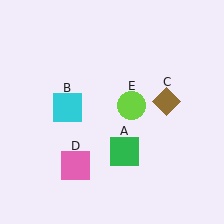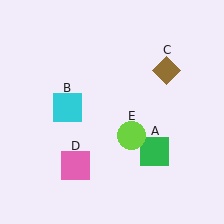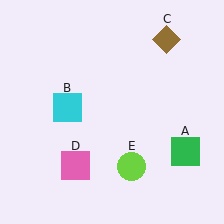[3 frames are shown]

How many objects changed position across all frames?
3 objects changed position: green square (object A), brown diamond (object C), lime circle (object E).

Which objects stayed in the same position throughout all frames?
Cyan square (object B) and pink square (object D) remained stationary.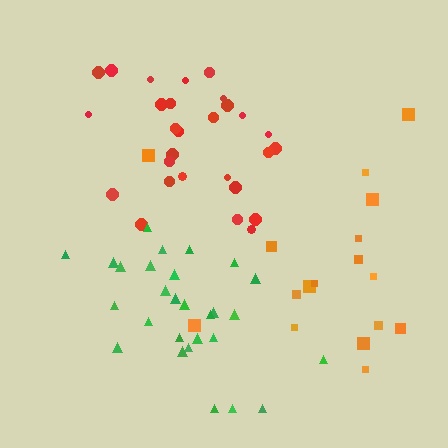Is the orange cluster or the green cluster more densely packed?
Green.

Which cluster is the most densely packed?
Green.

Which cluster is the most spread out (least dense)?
Orange.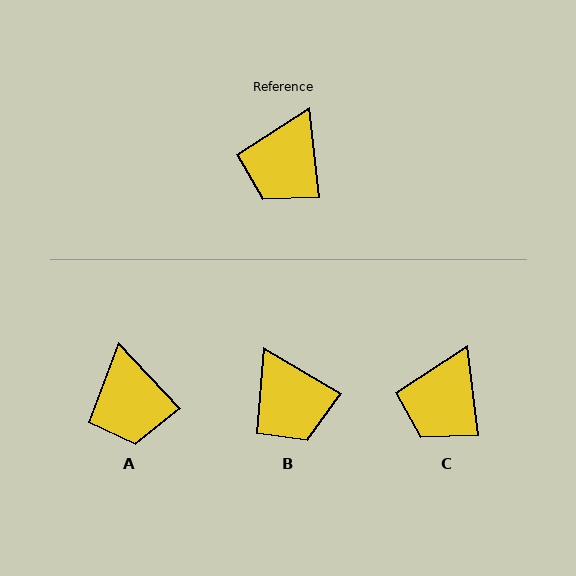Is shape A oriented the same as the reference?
No, it is off by about 36 degrees.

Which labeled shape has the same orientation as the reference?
C.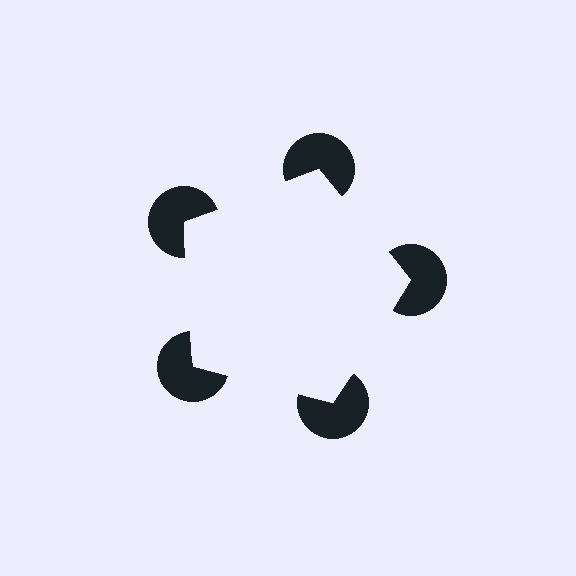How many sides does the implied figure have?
5 sides.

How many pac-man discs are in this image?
There are 5 — one at each vertex of the illusory pentagon.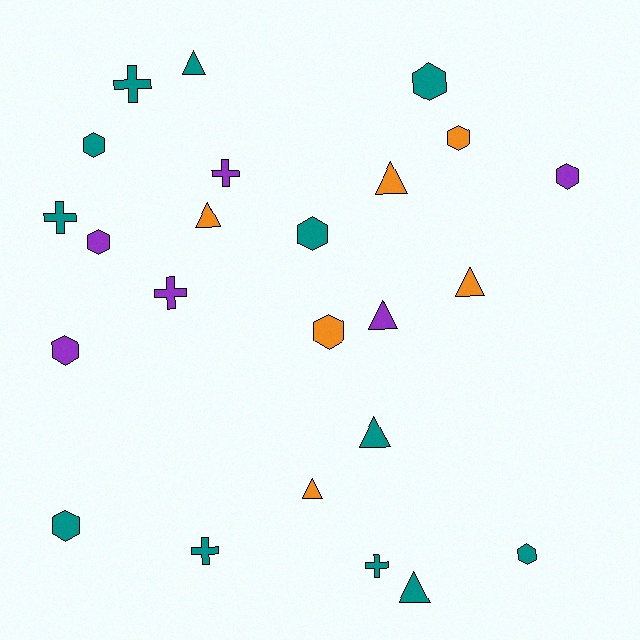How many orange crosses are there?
There are no orange crosses.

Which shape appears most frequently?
Hexagon, with 10 objects.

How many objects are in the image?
There are 24 objects.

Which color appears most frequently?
Teal, with 12 objects.